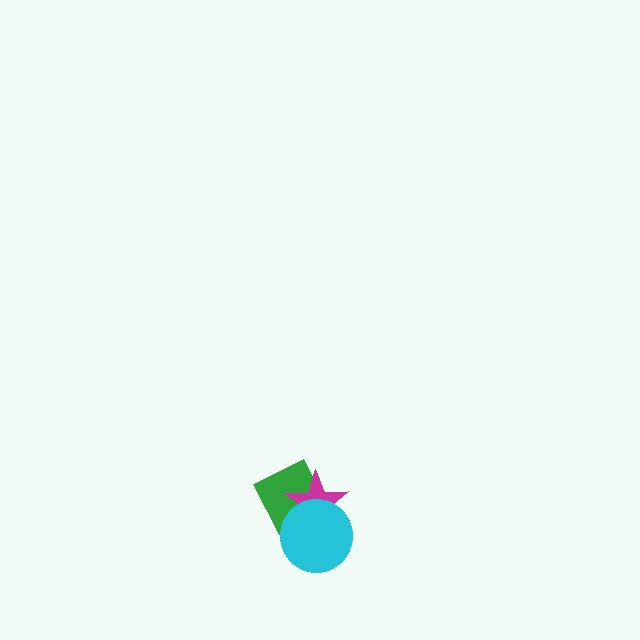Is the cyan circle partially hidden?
No, no other shape covers it.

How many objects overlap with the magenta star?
2 objects overlap with the magenta star.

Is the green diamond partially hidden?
Yes, it is partially covered by another shape.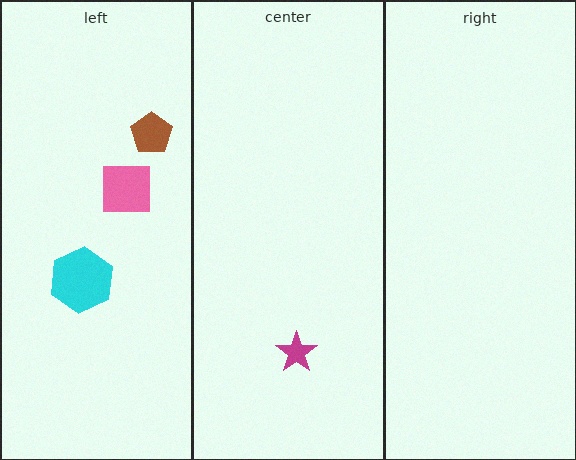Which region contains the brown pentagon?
The left region.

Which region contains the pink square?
The left region.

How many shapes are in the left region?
3.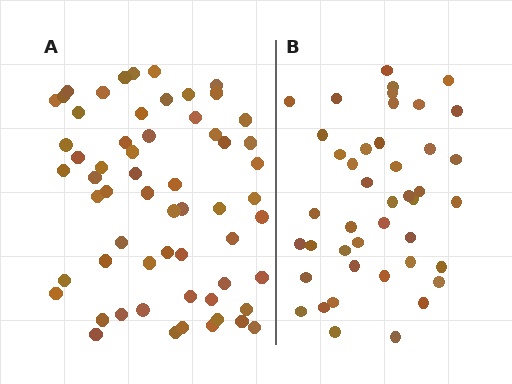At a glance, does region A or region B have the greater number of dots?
Region A (the left region) has more dots.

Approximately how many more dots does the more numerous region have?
Region A has approximately 15 more dots than region B.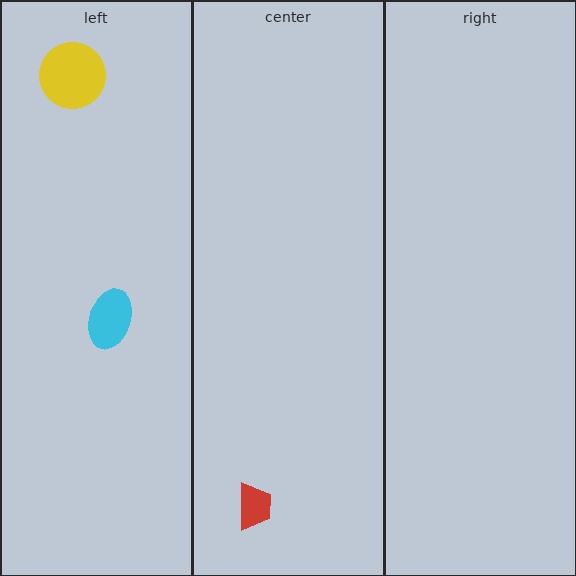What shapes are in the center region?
The red trapezoid.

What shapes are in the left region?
The yellow circle, the cyan ellipse.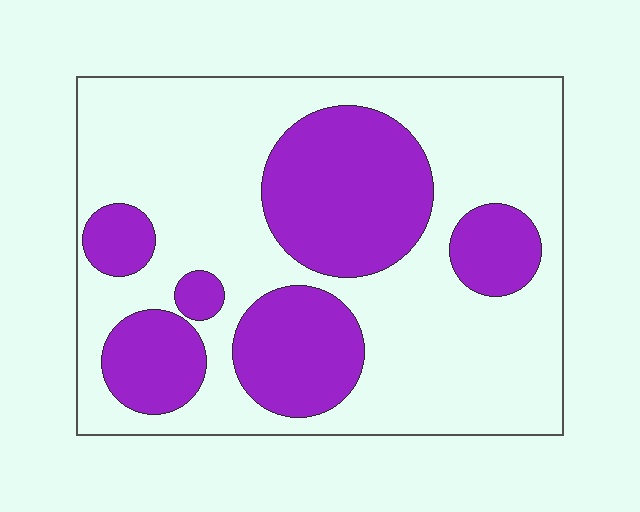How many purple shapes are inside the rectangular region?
6.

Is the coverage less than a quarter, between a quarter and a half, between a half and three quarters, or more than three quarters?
Between a quarter and a half.